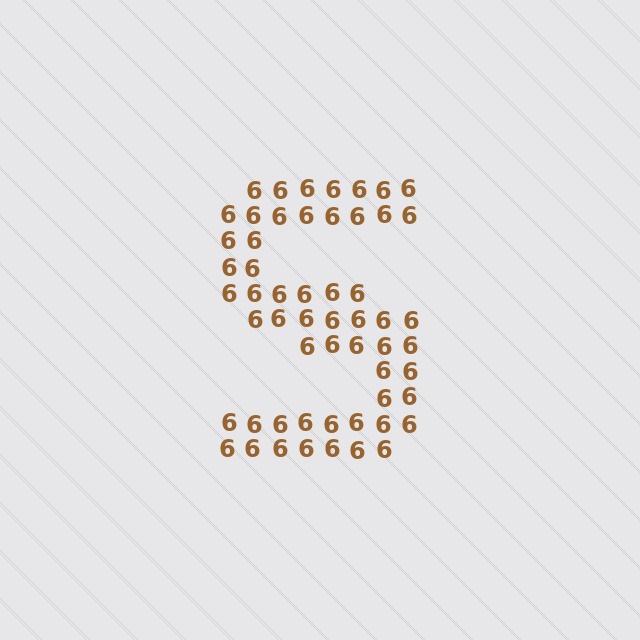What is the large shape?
The large shape is the letter S.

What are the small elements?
The small elements are digit 6's.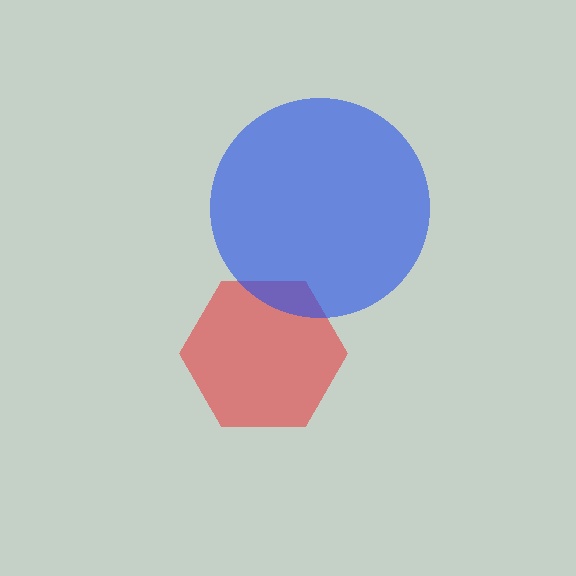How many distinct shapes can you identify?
There are 2 distinct shapes: a red hexagon, a blue circle.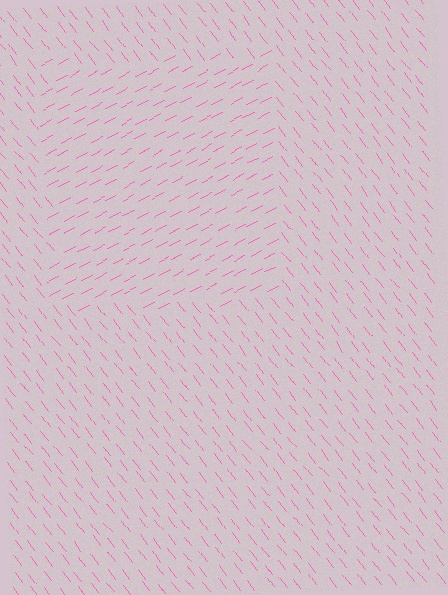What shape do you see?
I see a rectangle.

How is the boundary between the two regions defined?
The boundary is defined purely by a change in line orientation (approximately 80 degrees difference). All lines are the same color and thickness.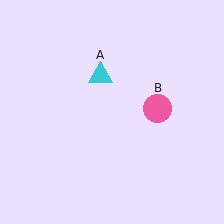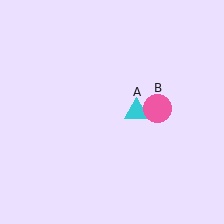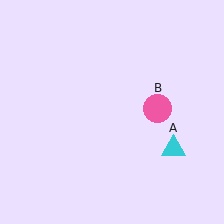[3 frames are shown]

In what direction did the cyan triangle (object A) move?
The cyan triangle (object A) moved down and to the right.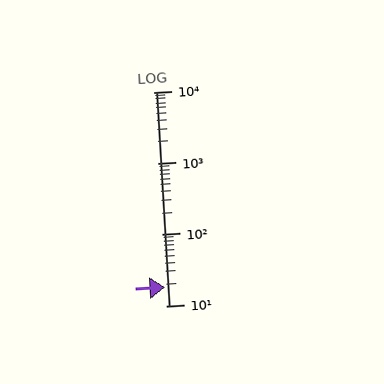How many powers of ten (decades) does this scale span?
The scale spans 3 decades, from 10 to 10000.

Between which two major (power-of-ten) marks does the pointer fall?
The pointer is between 10 and 100.